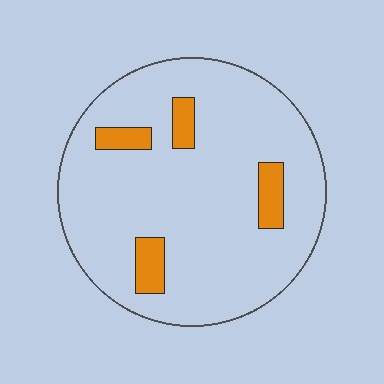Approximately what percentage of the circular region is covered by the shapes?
Approximately 10%.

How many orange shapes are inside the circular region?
4.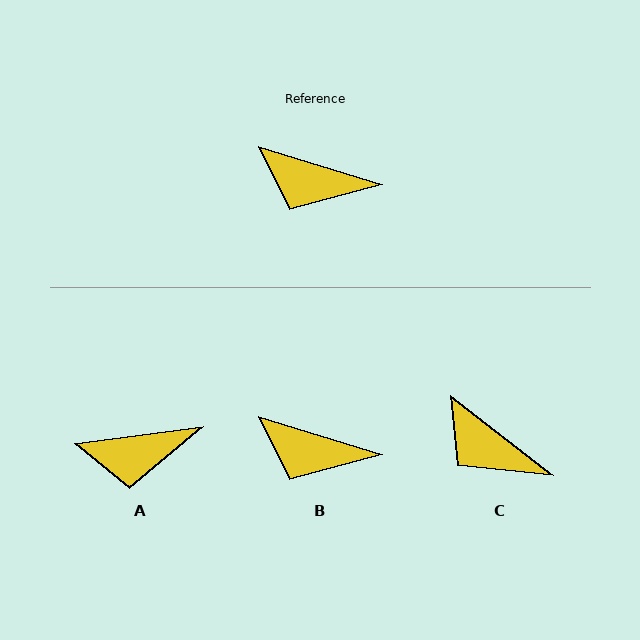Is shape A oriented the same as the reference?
No, it is off by about 25 degrees.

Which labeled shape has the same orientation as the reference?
B.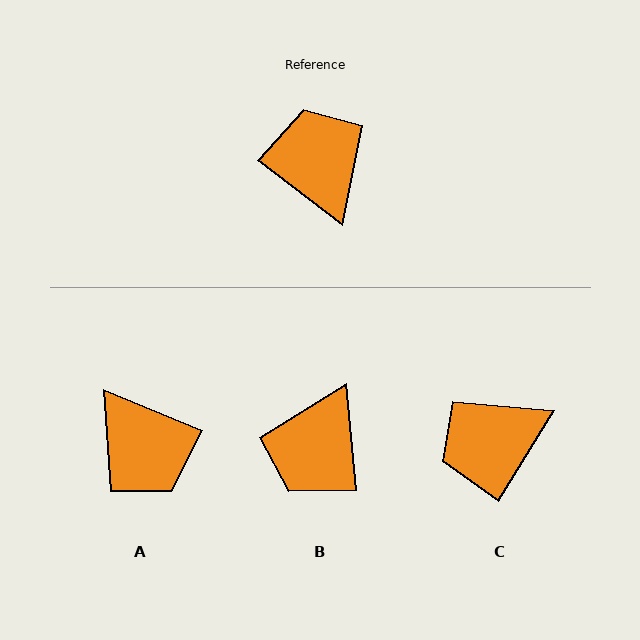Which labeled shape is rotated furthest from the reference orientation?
A, about 165 degrees away.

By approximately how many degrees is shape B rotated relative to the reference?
Approximately 133 degrees counter-clockwise.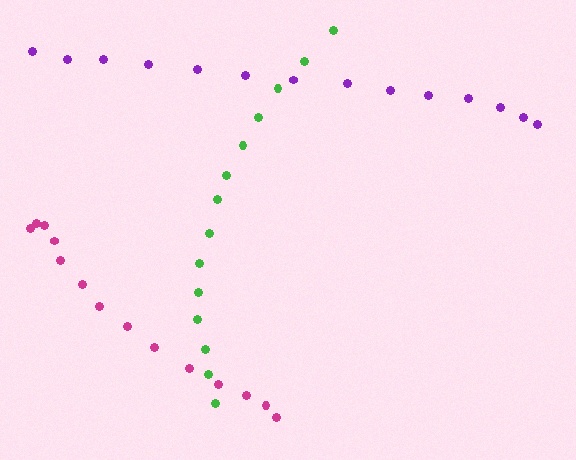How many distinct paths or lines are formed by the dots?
There are 3 distinct paths.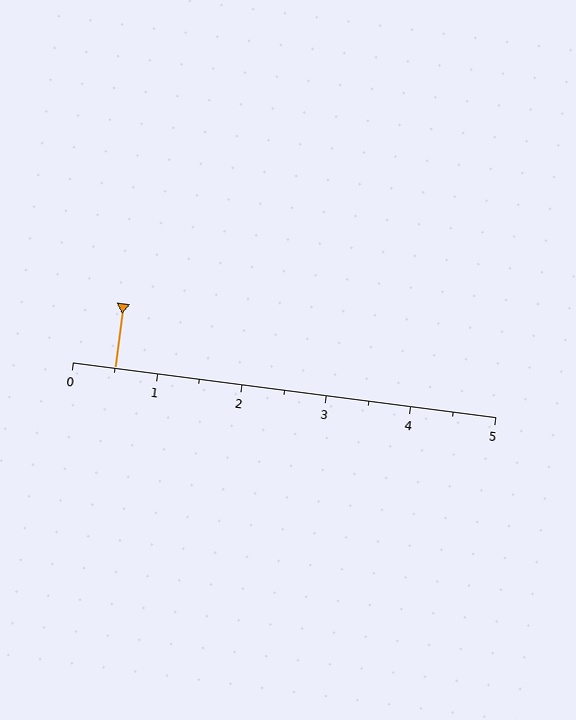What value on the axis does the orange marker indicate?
The marker indicates approximately 0.5.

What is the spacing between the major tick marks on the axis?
The major ticks are spaced 1 apart.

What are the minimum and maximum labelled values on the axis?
The axis runs from 0 to 5.